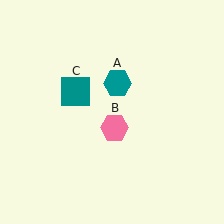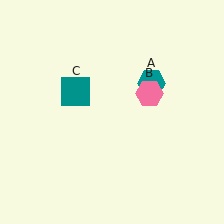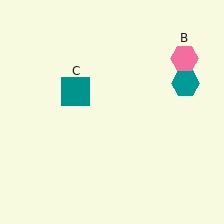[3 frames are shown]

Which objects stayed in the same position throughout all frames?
Teal square (object C) remained stationary.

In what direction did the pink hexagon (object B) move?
The pink hexagon (object B) moved up and to the right.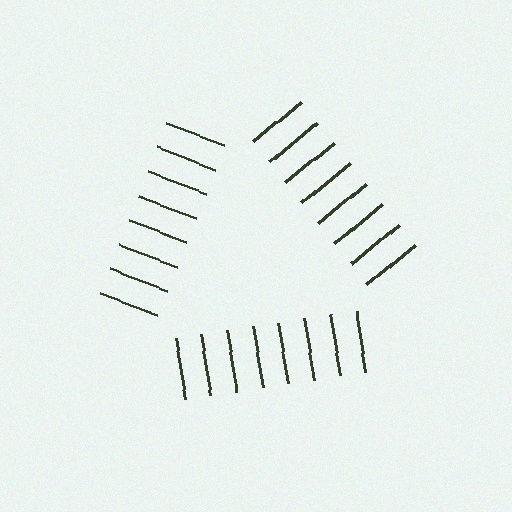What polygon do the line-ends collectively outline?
An illusory triangle — the line segments terminate on its edges but no continuous stroke is drawn.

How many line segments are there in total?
24 — 8 along each of the 3 edges.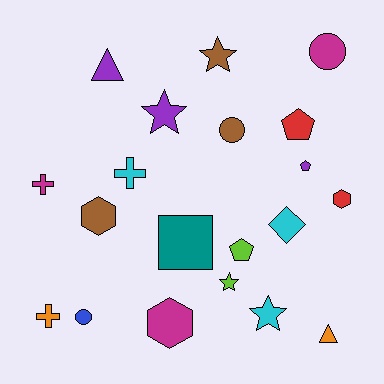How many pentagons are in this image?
There are 3 pentagons.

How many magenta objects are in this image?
There are 3 magenta objects.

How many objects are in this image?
There are 20 objects.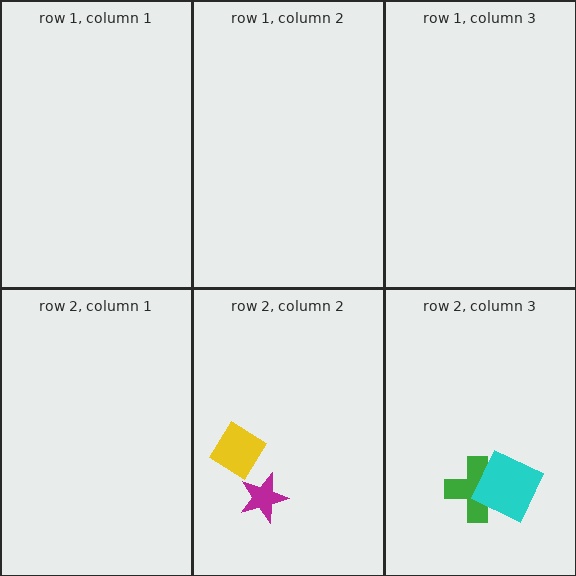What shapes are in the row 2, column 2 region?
The yellow diamond, the magenta star.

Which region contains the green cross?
The row 2, column 3 region.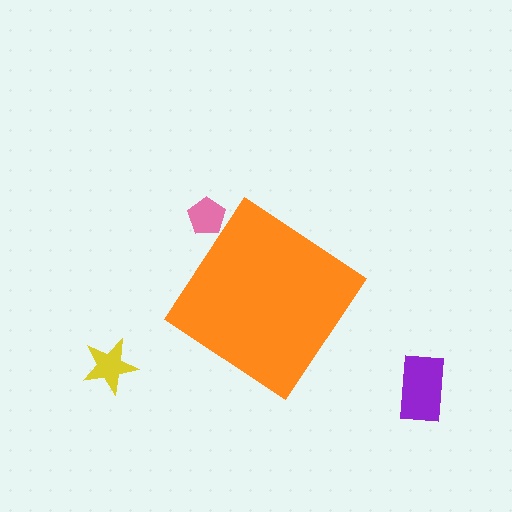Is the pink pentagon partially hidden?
Yes, the pink pentagon is partially hidden behind the orange diamond.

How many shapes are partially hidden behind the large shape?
1 shape is partially hidden.